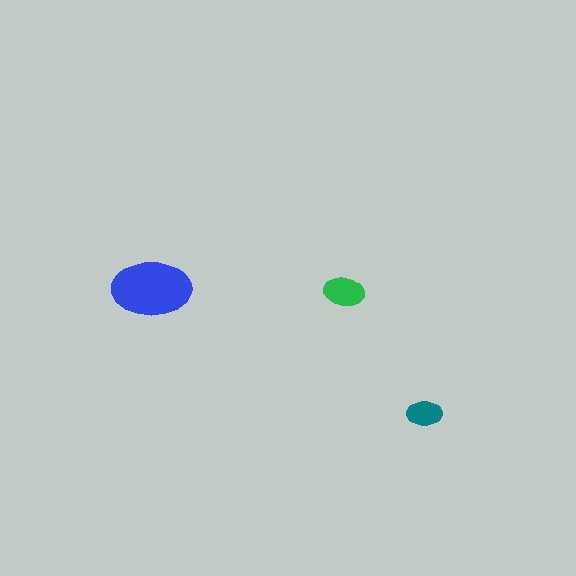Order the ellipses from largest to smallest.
the blue one, the green one, the teal one.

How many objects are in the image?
There are 3 objects in the image.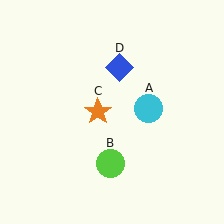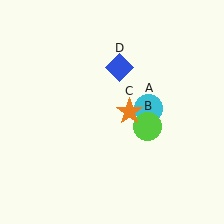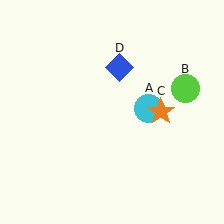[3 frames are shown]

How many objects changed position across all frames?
2 objects changed position: lime circle (object B), orange star (object C).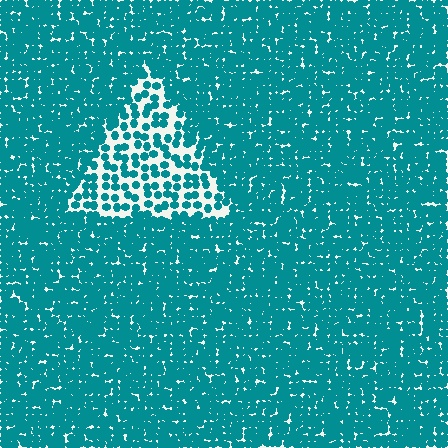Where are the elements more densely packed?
The elements are more densely packed outside the triangle boundary.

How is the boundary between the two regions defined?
The boundary is defined by a change in element density (approximately 2.3x ratio). All elements are the same color, size, and shape.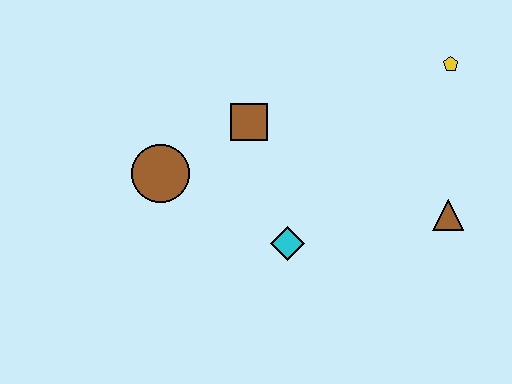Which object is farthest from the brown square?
The brown triangle is farthest from the brown square.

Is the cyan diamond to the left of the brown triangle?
Yes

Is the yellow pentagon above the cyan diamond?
Yes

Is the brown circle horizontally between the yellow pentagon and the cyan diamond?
No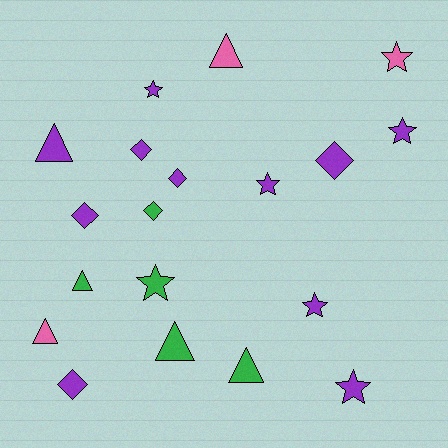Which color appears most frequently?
Purple, with 11 objects.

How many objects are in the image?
There are 19 objects.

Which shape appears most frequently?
Star, with 7 objects.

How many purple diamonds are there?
There are 5 purple diamonds.